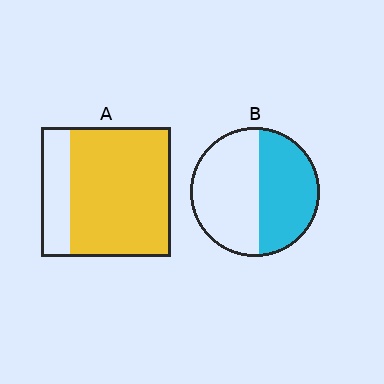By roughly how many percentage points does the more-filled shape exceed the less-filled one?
By roughly 30 percentage points (A over B).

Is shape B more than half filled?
Roughly half.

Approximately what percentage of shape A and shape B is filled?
A is approximately 80% and B is approximately 45%.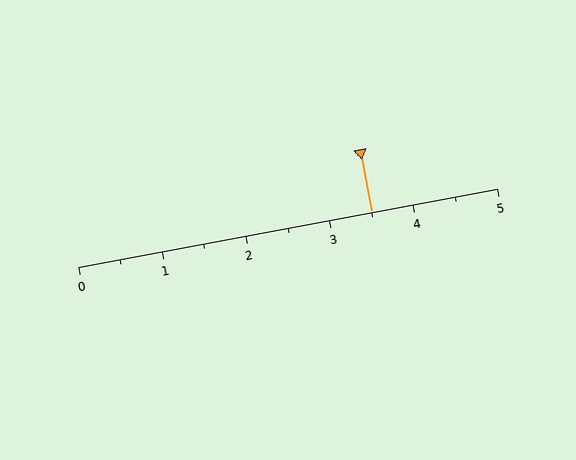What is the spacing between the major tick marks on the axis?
The major ticks are spaced 1 apart.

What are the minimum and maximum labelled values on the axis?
The axis runs from 0 to 5.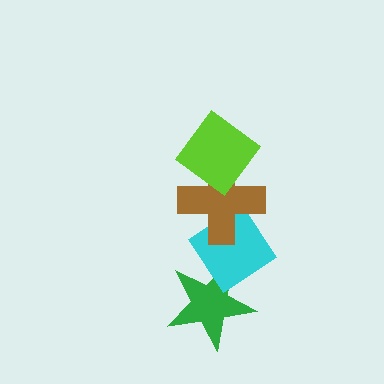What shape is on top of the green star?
The cyan diamond is on top of the green star.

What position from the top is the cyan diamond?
The cyan diamond is 3rd from the top.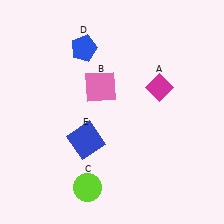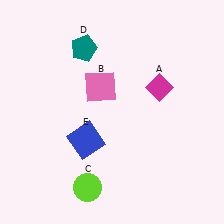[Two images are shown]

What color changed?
The pentagon (D) changed from blue in Image 1 to teal in Image 2.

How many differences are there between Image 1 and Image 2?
There is 1 difference between the two images.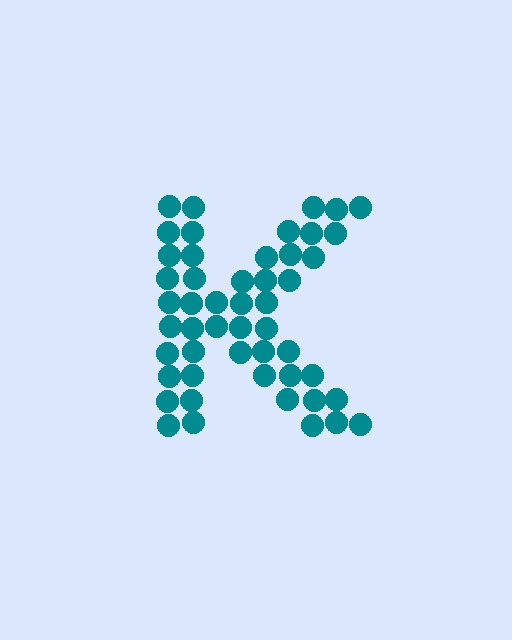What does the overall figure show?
The overall figure shows the letter K.